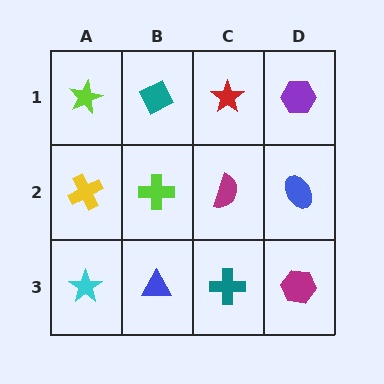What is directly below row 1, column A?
A yellow cross.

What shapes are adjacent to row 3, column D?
A blue ellipse (row 2, column D), a teal cross (row 3, column C).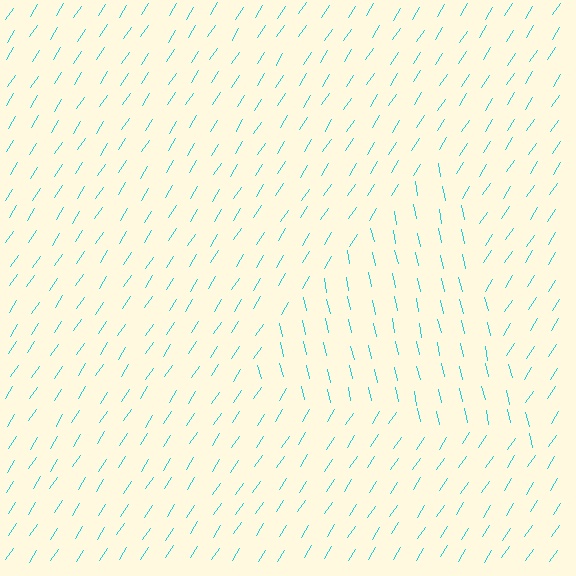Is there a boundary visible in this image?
Yes, there is a texture boundary formed by a change in line orientation.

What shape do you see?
I see a triangle.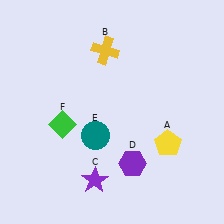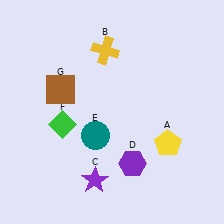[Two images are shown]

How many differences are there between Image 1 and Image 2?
There is 1 difference between the two images.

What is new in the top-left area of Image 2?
A brown square (G) was added in the top-left area of Image 2.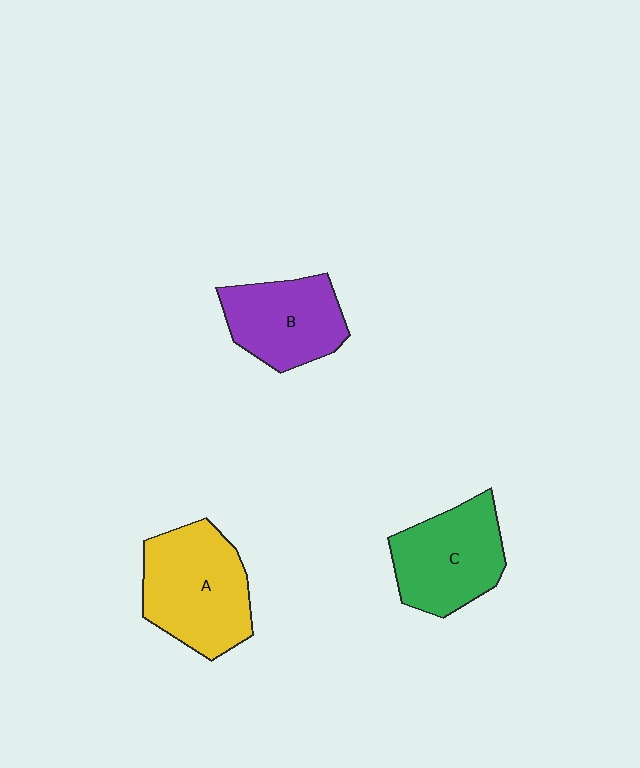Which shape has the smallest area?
Shape B (purple).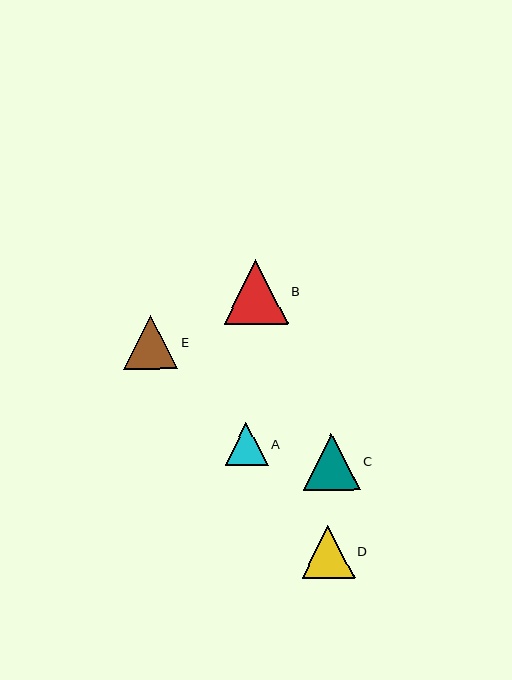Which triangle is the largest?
Triangle B is the largest with a size of approximately 65 pixels.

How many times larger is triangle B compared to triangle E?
Triangle B is approximately 1.2 times the size of triangle E.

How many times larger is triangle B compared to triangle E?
Triangle B is approximately 1.2 times the size of triangle E.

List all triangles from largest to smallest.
From largest to smallest: B, C, E, D, A.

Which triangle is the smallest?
Triangle A is the smallest with a size of approximately 43 pixels.